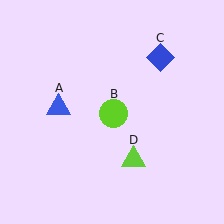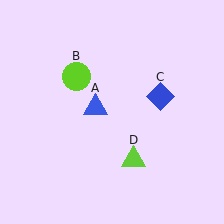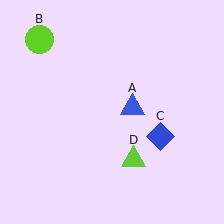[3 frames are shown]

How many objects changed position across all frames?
3 objects changed position: blue triangle (object A), lime circle (object B), blue diamond (object C).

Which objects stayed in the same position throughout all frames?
Lime triangle (object D) remained stationary.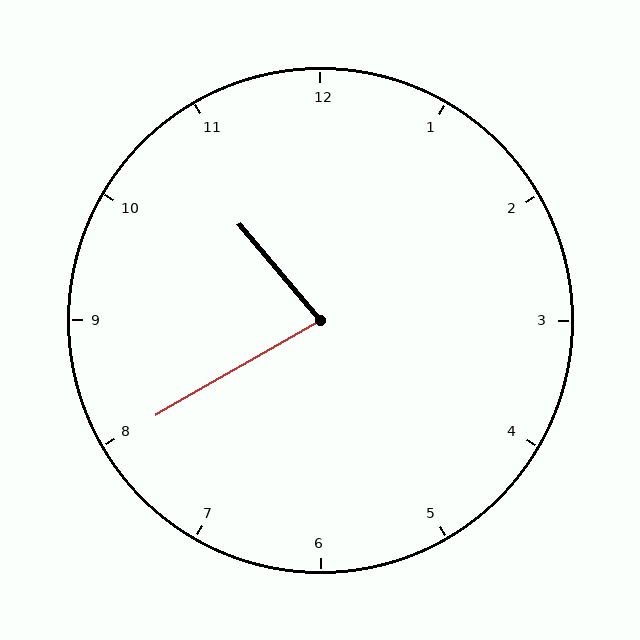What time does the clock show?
10:40.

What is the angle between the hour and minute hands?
Approximately 80 degrees.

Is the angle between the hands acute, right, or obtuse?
It is acute.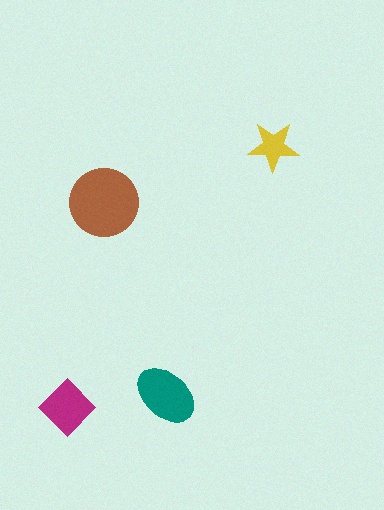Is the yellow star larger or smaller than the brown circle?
Smaller.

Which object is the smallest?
The yellow star.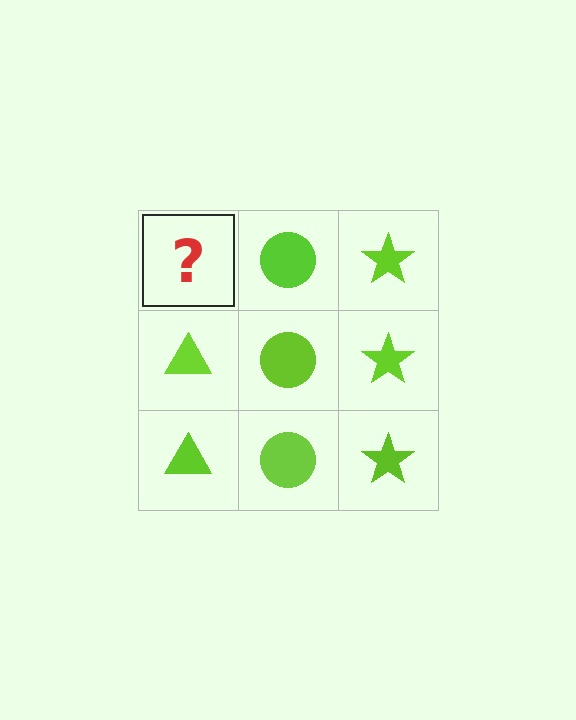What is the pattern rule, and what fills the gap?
The rule is that each column has a consistent shape. The gap should be filled with a lime triangle.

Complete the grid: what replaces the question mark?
The question mark should be replaced with a lime triangle.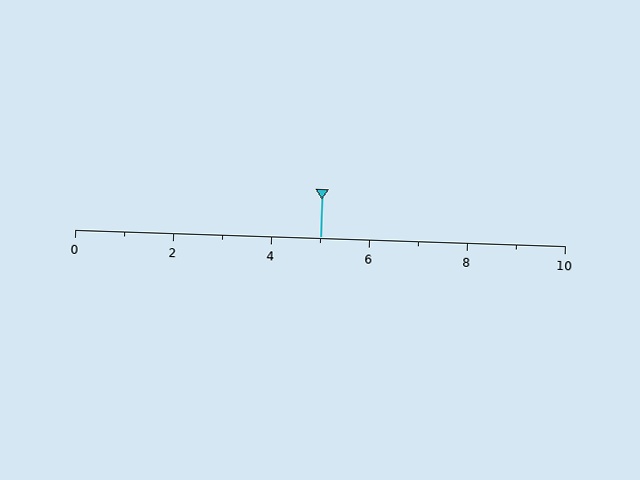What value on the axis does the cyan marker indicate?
The marker indicates approximately 5.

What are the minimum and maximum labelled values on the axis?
The axis runs from 0 to 10.